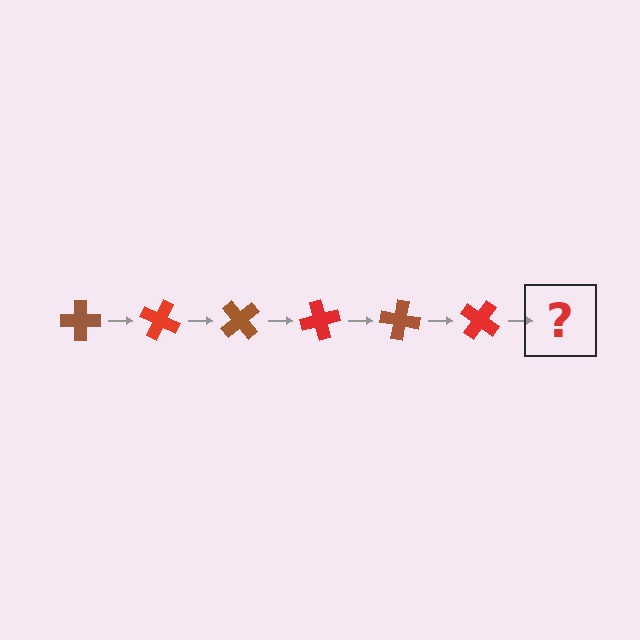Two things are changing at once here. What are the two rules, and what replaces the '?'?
The two rules are that it rotates 25 degrees each step and the color cycles through brown and red. The '?' should be a brown cross, rotated 150 degrees from the start.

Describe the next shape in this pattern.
It should be a brown cross, rotated 150 degrees from the start.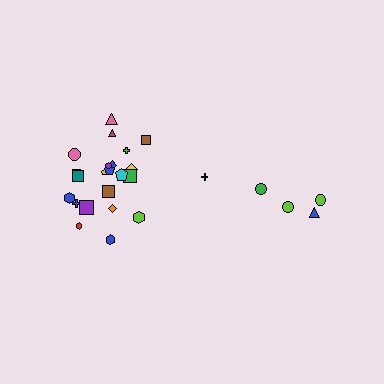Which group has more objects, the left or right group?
The left group.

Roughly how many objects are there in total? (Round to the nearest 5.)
Roughly 25 objects in total.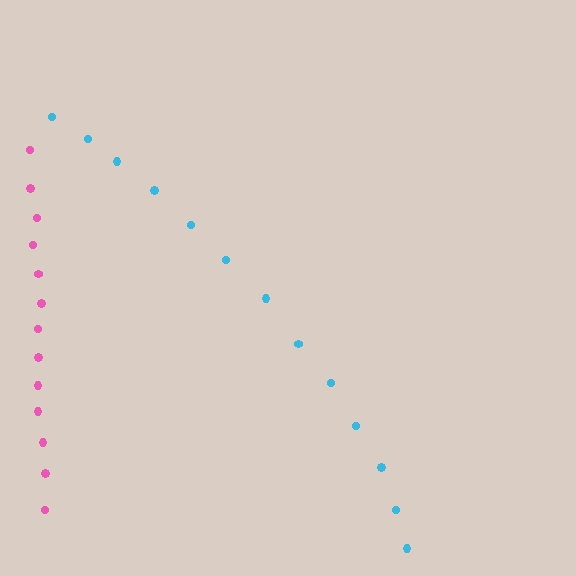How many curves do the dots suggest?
There are 2 distinct paths.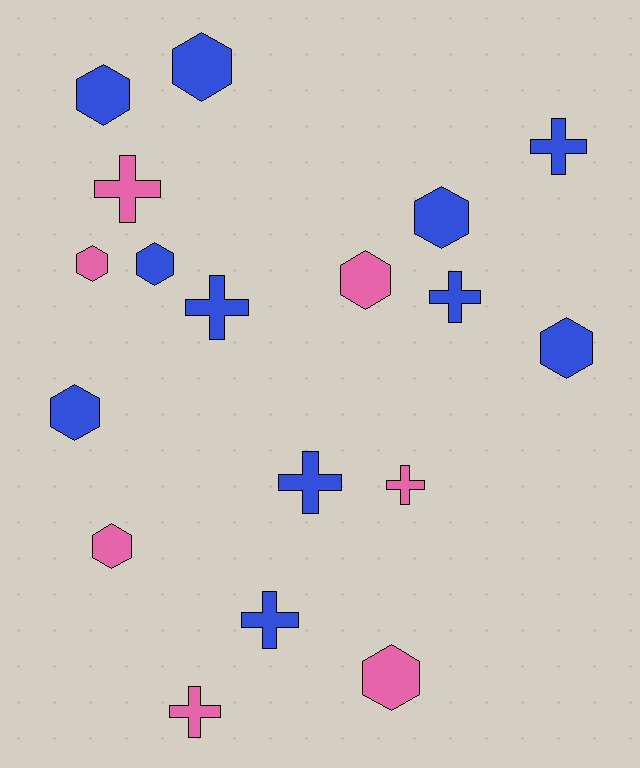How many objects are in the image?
There are 18 objects.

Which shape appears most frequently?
Hexagon, with 10 objects.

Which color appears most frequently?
Blue, with 11 objects.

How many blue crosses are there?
There are 5 blue crosses.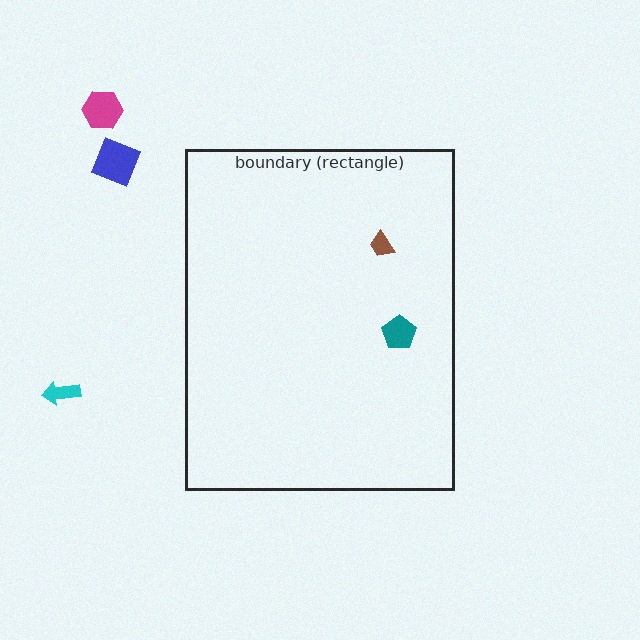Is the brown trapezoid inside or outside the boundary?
Inside.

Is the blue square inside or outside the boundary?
Outside.